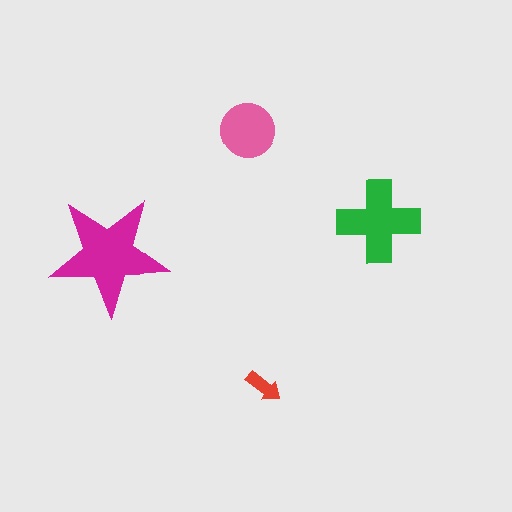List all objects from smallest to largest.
The red arrow, the pink circle, the green cross, the magenta star.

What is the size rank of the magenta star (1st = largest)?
1st.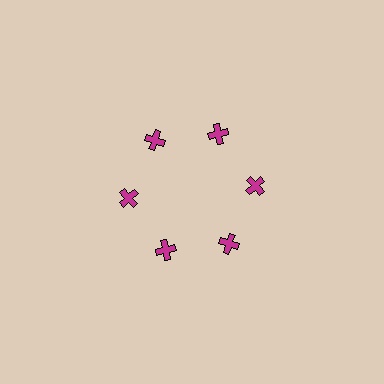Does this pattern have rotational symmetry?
Yes, this pattern has 6-fold rotational symmetry. It looks the same after rotating 60 degrees around the center.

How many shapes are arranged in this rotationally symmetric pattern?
There are 6 shapes, arranged in 6 groups of 1.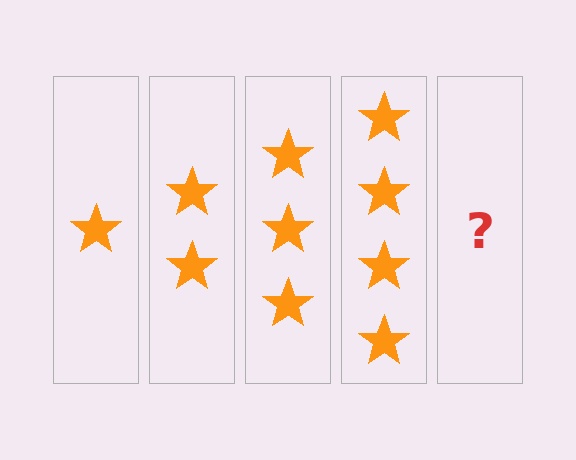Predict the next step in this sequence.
The next step is 5 stars.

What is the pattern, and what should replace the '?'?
The pattern is that each step adds one more star. The '?' should be 5 stars.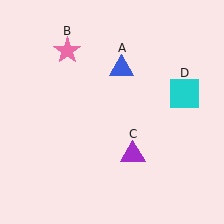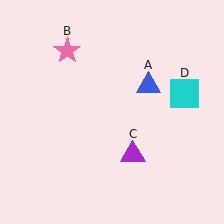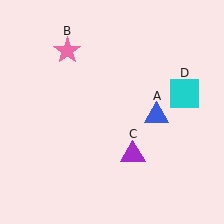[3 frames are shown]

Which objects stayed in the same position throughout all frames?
Pink star (object B) and purple triangle (object C) and cyan square (object D) remained stationary.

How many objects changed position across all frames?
1 object changed position: blue triangle (object A).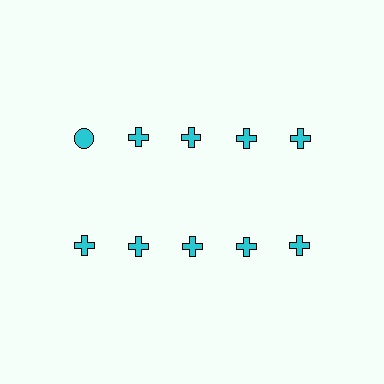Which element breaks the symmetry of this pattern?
The cyan circle in the top row, leftmost column breaks the symmetry. All other shapes are cyan crosses.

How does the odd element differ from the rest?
It has a different shape: circle instead of cross.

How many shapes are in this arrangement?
There are 10 shapes arranged in a grid pattern.